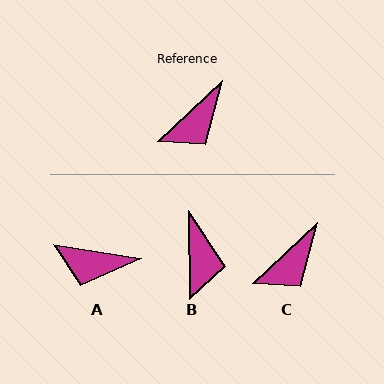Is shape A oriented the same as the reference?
No, it is off by about 52 degrees.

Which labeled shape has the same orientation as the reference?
C.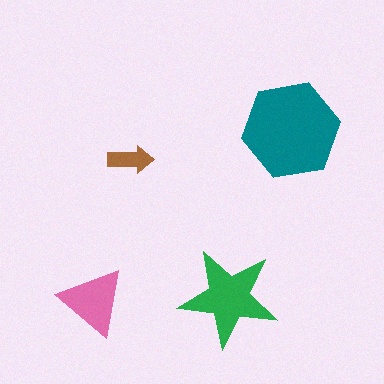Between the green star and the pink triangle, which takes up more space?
The green star.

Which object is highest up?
The teal hexagon is topmost.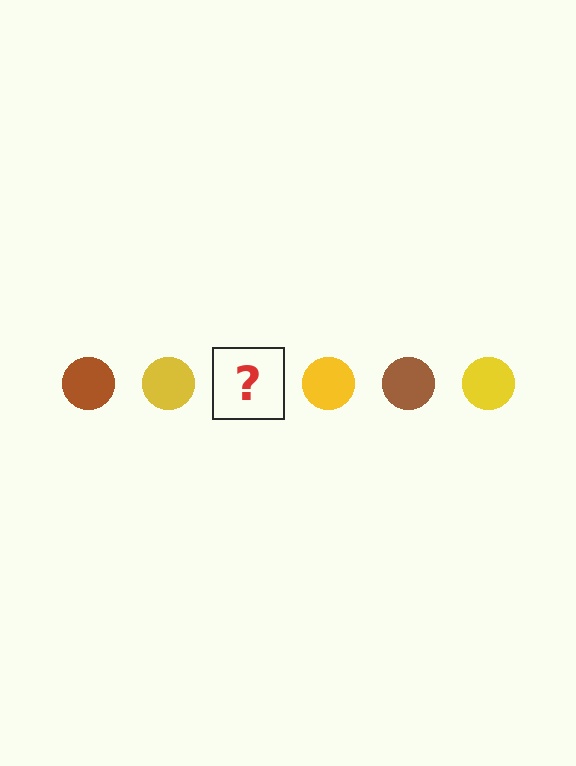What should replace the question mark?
The question mark should be replaced with a brown circle.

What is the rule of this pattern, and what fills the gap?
The rule is that the pattern cycles through brown, yellow circles. The gap should be filled with a brown circle.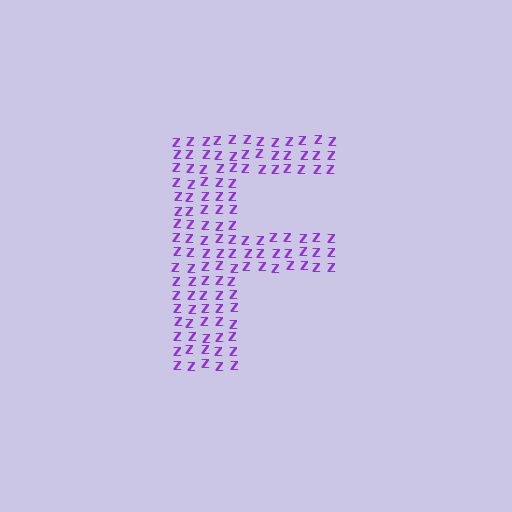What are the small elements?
The small elements are letter Z's.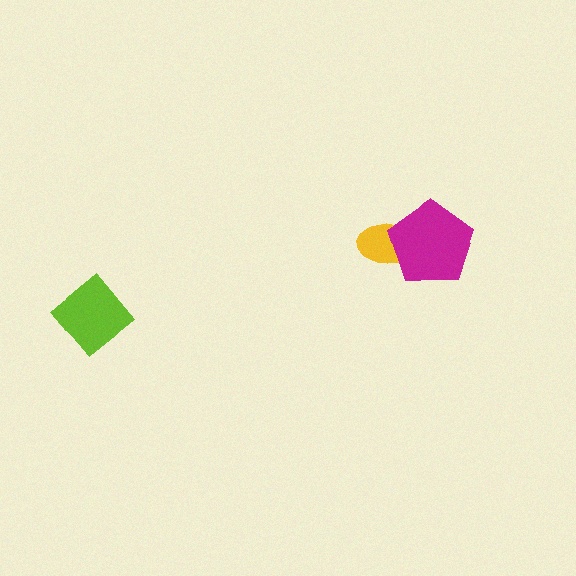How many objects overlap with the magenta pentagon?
1 object overlaps with the magenta pentagon.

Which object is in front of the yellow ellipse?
The magenta pentagon is in front of the yellow ellipse.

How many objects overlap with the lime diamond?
0 objects overlap with the lime diamond.